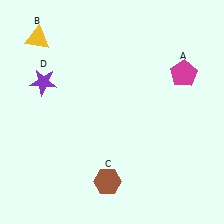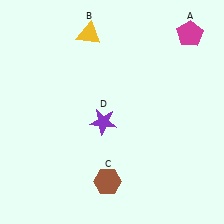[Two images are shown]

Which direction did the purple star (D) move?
The purple star (D) moved right.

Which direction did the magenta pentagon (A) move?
The magenta pentagon (A) moved up.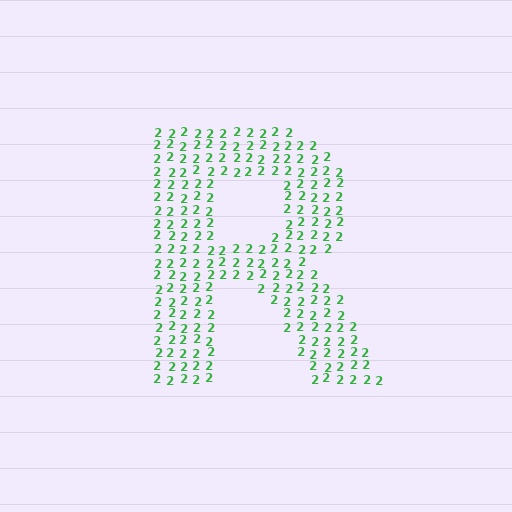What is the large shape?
The large shape is the letter R.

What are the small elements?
The small elements are digit 2's.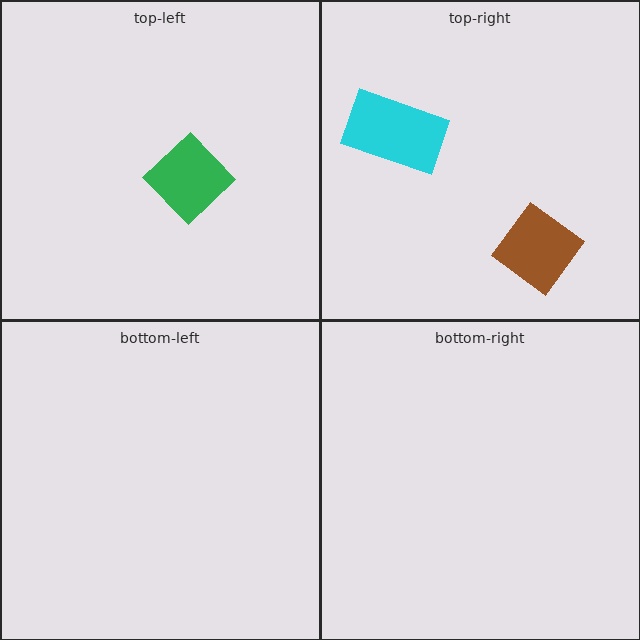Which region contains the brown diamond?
The top-right region.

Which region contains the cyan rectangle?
The top-right region.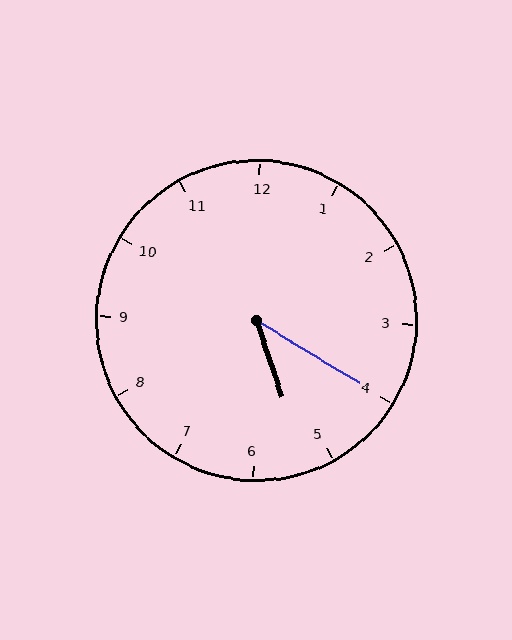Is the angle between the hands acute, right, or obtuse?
It is acute.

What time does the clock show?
5:20.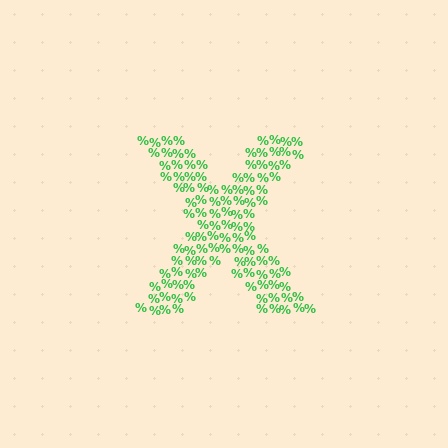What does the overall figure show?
The overall figure shows the letter X.